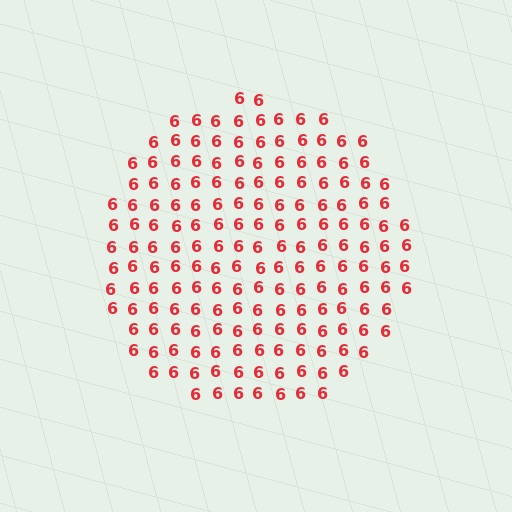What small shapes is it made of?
It is made of small digit 6's.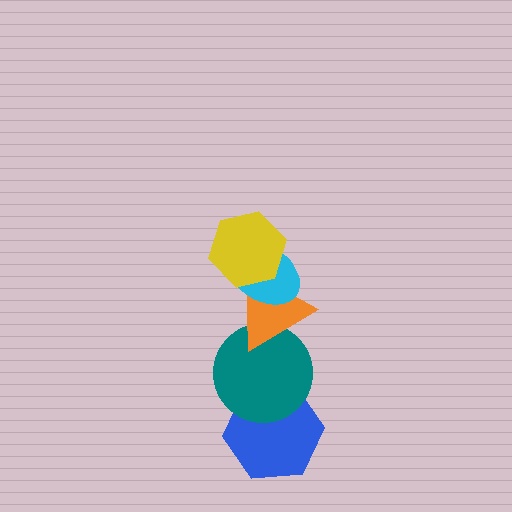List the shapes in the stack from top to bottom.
From top to bottom: the yellow hexagon, the cyan ellipse, the orange triangle, the teal circle, the blue hexagon.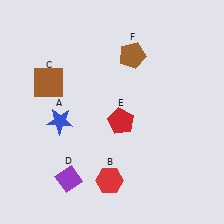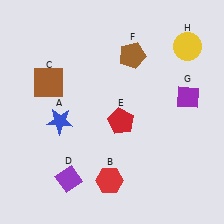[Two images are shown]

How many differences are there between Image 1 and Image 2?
There are 2 differences between the two images.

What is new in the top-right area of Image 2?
A purple diamond (G) was added in the top-right area of Image 2.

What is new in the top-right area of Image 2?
A yellow circle (H) was added in the top-right area of Image 2.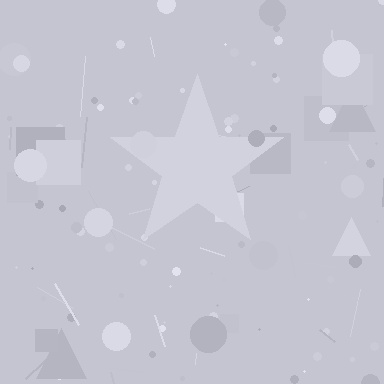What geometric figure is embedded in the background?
A star is embedded in the background.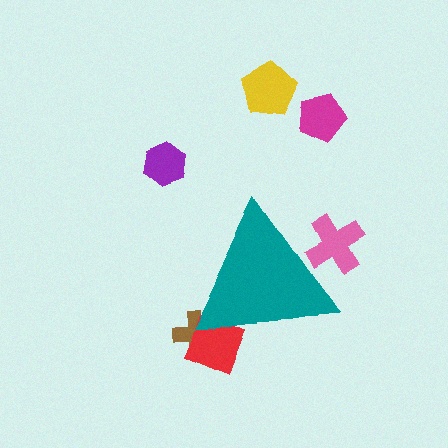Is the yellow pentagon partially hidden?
No, the yellow pentagon is fully visible.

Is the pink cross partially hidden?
Yes, the pink cross is partially hidden behind the teal triangle.